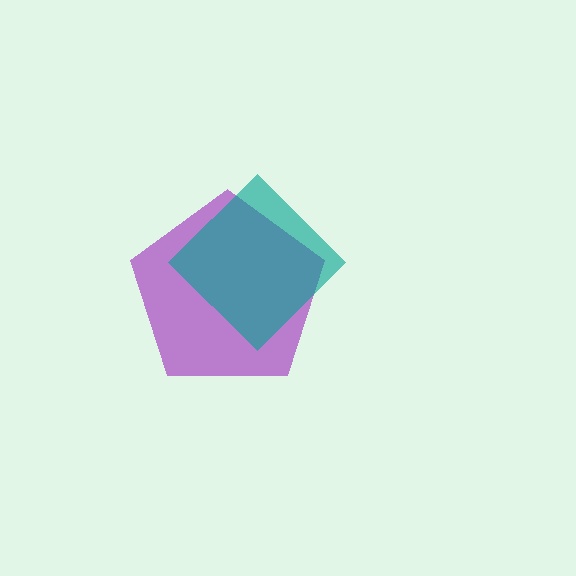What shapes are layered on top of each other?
The layered shapes are: a purple pentagon, a teal diamond.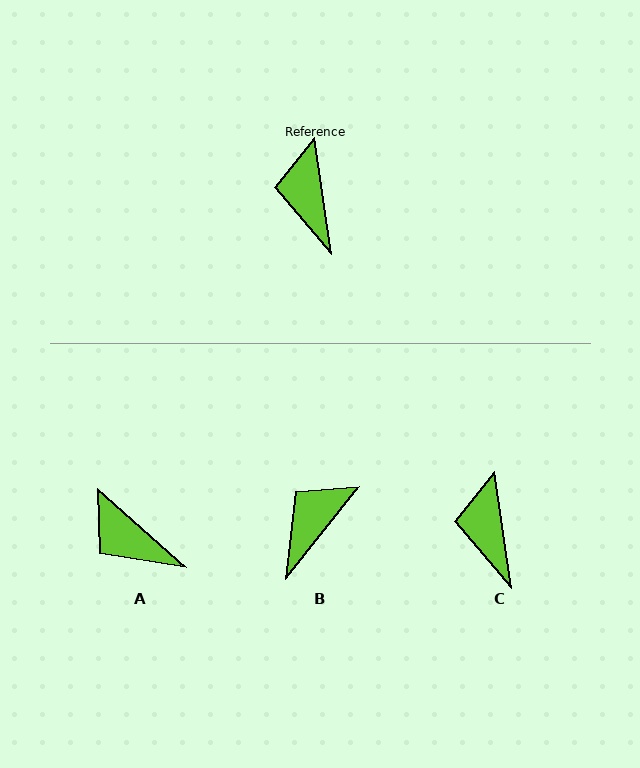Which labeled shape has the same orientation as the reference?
C.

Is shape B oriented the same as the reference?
No, it is off by about 47 degrees.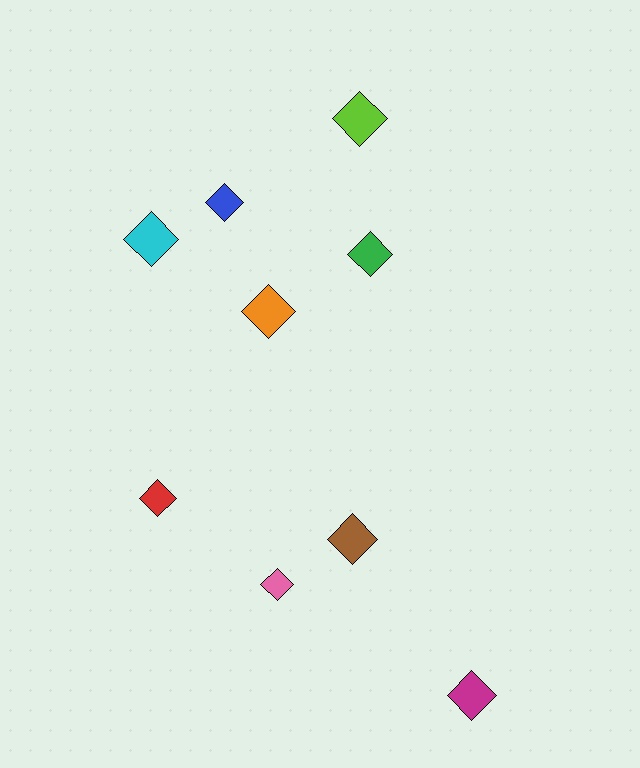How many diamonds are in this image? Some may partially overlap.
There are 9 diamonds.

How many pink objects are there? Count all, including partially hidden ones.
There is 1 pink object.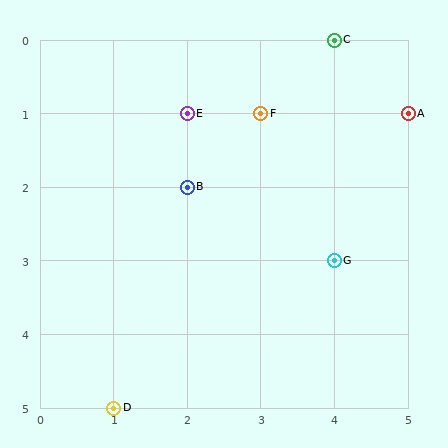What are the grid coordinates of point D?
Point D is at grid coordinates (1, 5).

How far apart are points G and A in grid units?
Points G and A are 1 column and 2 rows apart (about 2.2 grid units diagonally).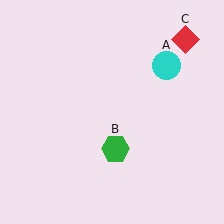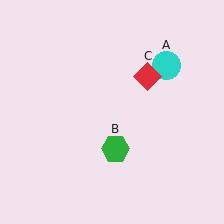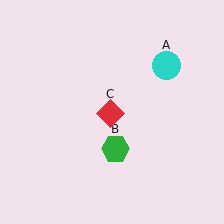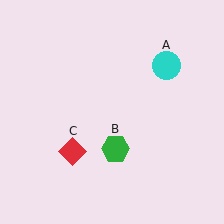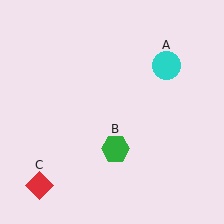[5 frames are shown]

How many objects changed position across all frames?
1 object changed position: red diamond (object C).